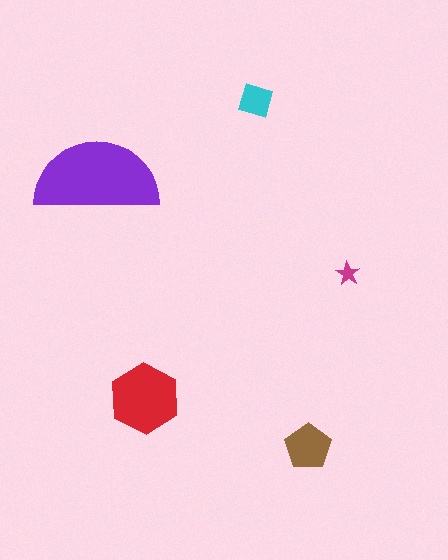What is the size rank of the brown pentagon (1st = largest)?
3rd.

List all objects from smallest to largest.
The magenta star, the cyan diamond, the brown pentagon, the red hexagon, the purple semicircle.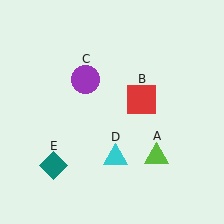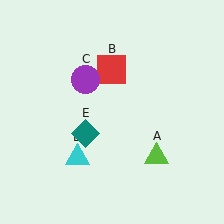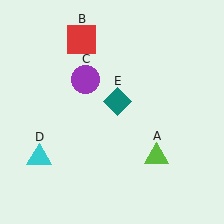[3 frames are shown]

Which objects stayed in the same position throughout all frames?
Lime triangle (object A) and purple circle (object C) remained stationary.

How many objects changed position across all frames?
3 objects changed position: red square (object B), cyan triangle (object D), teal diamond (object E).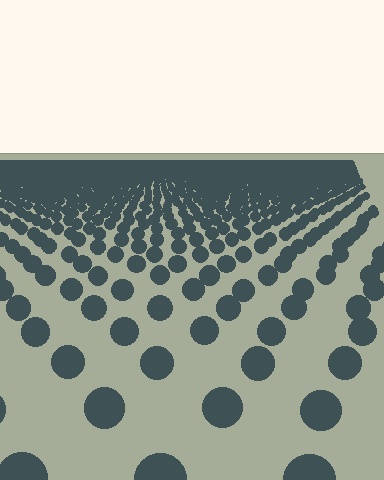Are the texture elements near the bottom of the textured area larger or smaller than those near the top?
Larger. Near the bottom, elements are closer to the viewer and appear at a bigger on-screen size.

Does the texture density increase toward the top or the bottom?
Density increases toward the top.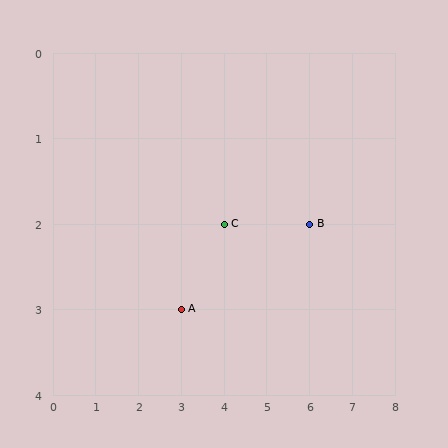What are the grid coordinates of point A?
Point A is at grid coordinates (3, 3).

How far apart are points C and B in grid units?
Points C and B are 2 columns apart.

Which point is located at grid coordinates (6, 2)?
Point B is at (6, 2).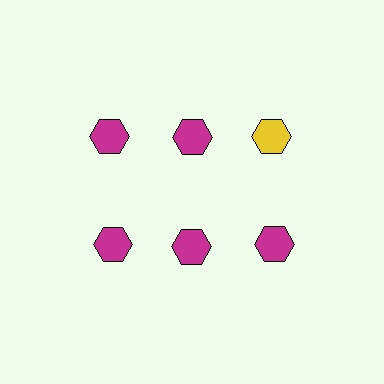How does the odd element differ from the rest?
It has a different color: yellow instead of magenta.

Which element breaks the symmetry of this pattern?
The yellow hexagon in the top row, center column breaks the symmetry. All other shapes are magenta hexagons.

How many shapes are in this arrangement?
There are 6 shapes arranged in a grid pattern.